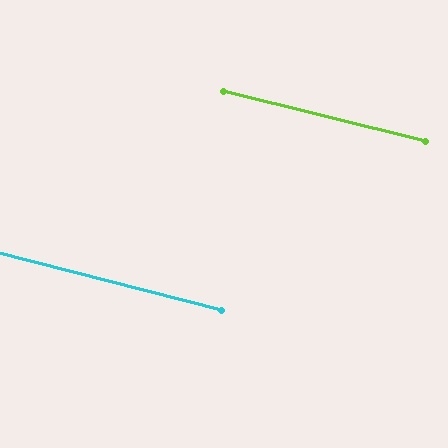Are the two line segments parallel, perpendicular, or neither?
Parallel — their directions differ by only 0.6°.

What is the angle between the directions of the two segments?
Approximately 1 degree.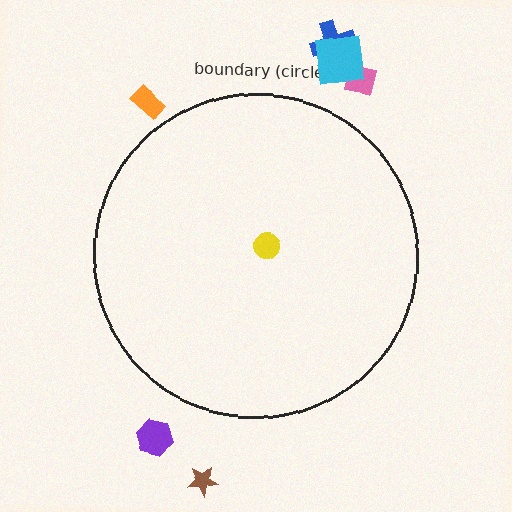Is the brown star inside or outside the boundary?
Outside.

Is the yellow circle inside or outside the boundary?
Inside.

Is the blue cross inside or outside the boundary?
Outside.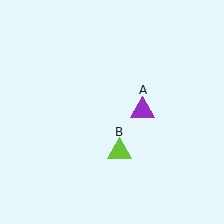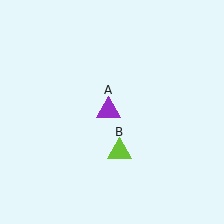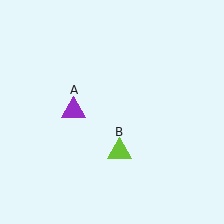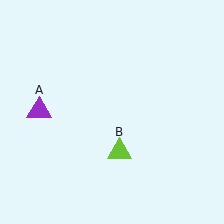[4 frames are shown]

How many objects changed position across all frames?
1 object changed position: purple triangle (object A).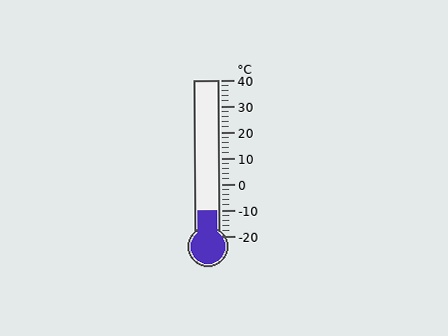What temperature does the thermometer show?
The thermometer shows approximately -10°C.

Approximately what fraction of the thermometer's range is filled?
The thermometer is filled to approximately 15% of its range.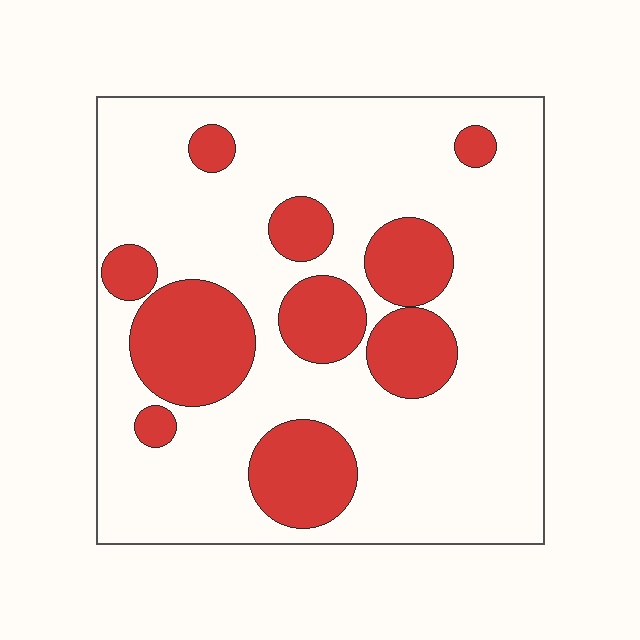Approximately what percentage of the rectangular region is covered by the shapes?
Approximately 25%.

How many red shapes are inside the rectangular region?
10.